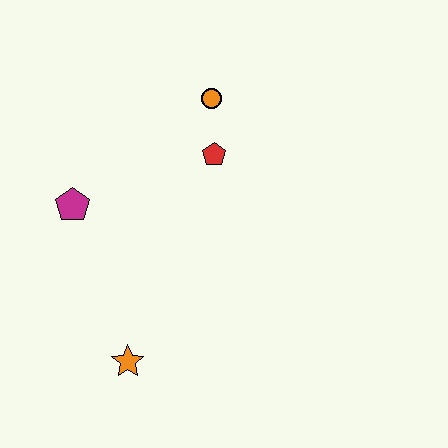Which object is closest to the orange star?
The magenta pentagon is closest to the orange star.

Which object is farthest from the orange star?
The orange circle is farthest from the orange star.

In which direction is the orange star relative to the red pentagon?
The orange star is below the red pentagon.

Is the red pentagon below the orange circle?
Yes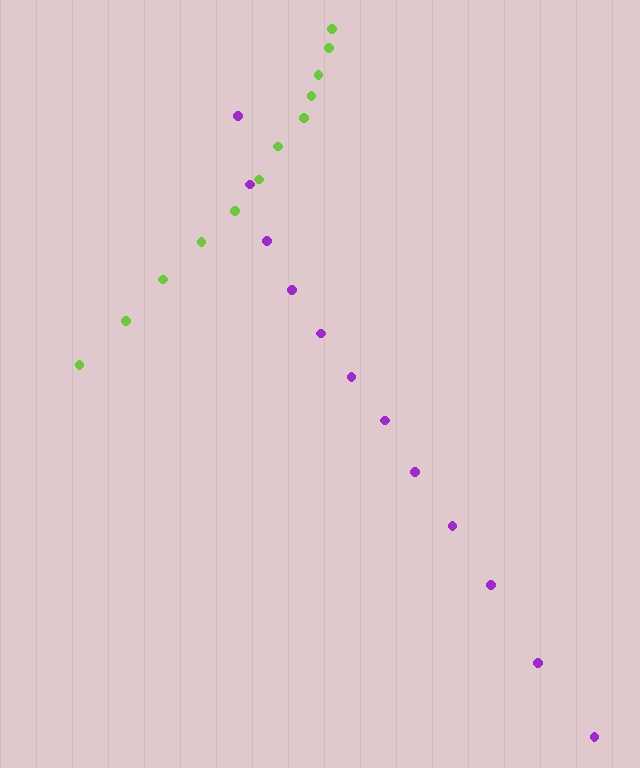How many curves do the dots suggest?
There are 2 distinct paths.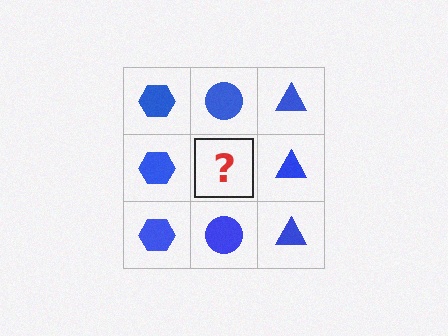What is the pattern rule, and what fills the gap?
The rule is that each column has a consistent shape. The gap should be filled with a blue circle.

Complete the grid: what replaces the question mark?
The question mark should be replaced with a blue circle.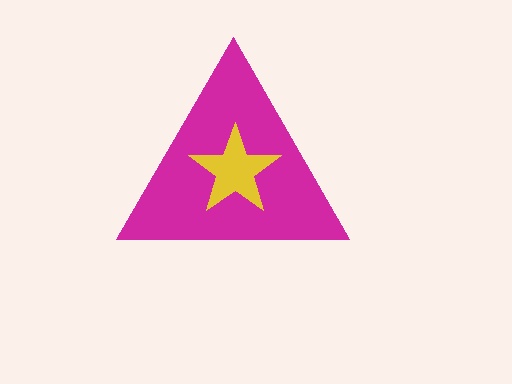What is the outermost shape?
The magenta triangle.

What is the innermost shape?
The yellow star.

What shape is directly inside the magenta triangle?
The yellow star.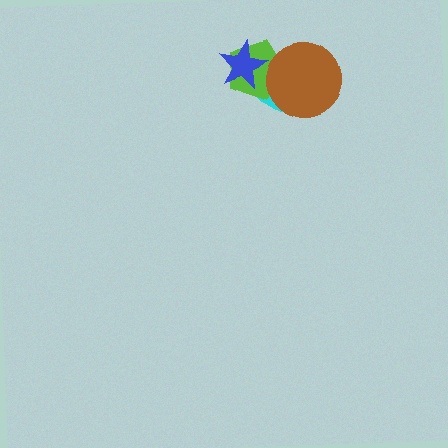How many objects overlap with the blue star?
2 objects overlap with the blue star.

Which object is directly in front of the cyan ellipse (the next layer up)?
The lime pentagon is directly in front of the cyan ellipse.